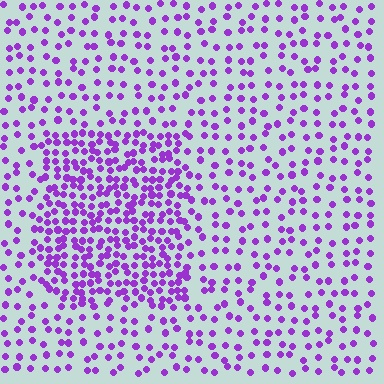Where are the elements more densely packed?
The elements are more densely packed inside the rectangle boundary.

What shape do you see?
I see a rectangle.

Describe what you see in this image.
The image contains small purple elements arranged at two different densities. A rectangle-shaped region is visible where the elements are more densely packed than the surrounding area.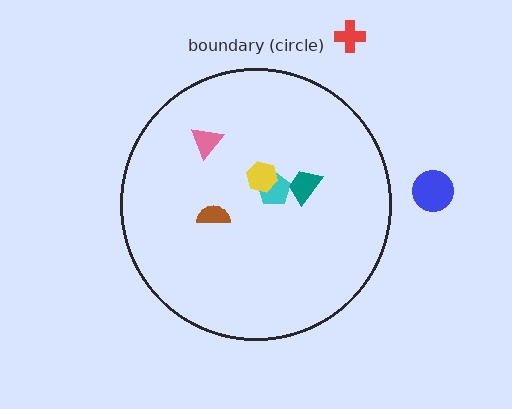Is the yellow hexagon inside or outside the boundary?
Inside.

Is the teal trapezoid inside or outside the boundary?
Inside.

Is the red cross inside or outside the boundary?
Outside.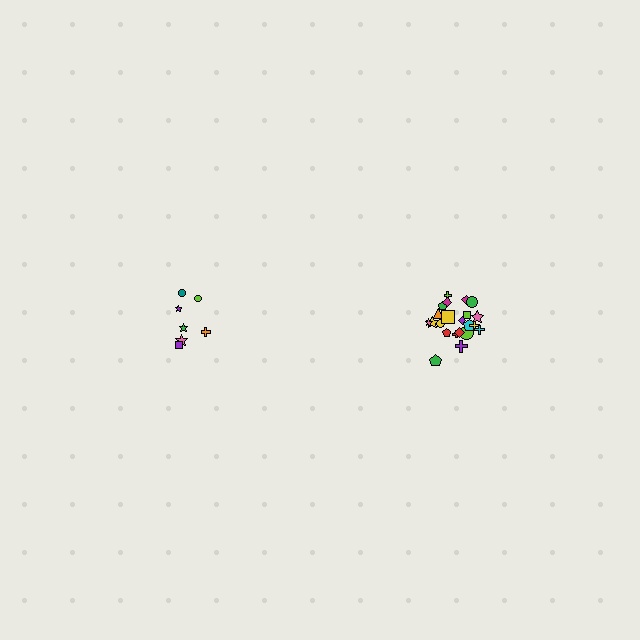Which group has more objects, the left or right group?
The right group.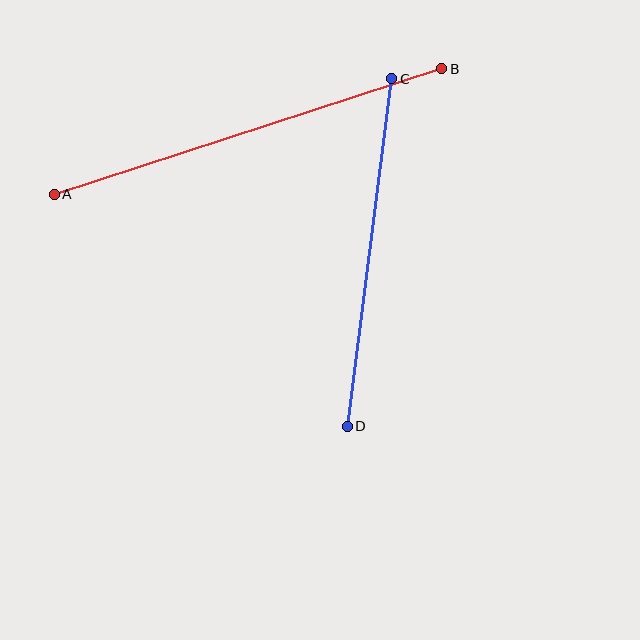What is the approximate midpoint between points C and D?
The midpoint is at approximately (369, 252) pixels.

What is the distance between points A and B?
The distance is approximately 408 pixels.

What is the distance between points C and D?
The distance is approximately 350 pixels.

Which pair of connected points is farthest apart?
Points A and B are farthest apart.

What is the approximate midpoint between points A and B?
The midpoint is at approximately (248, 132) pixels.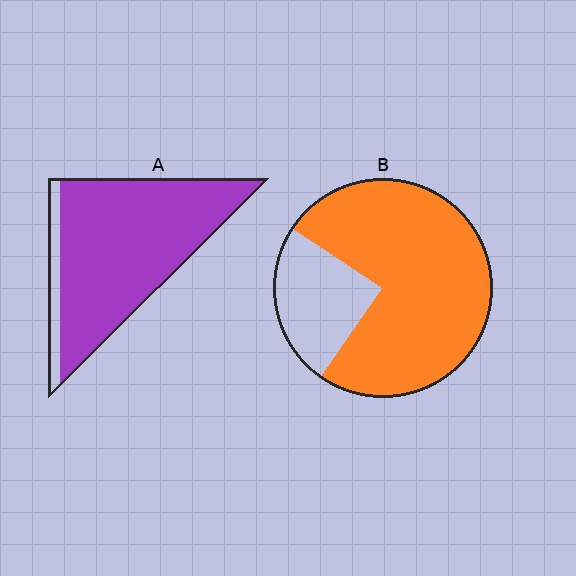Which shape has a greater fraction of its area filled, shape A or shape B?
Shape A.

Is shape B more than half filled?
Yes.